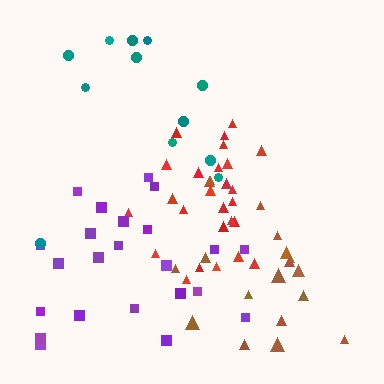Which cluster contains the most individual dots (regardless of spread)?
Red (27).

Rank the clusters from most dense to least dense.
red, brown, purple, teal.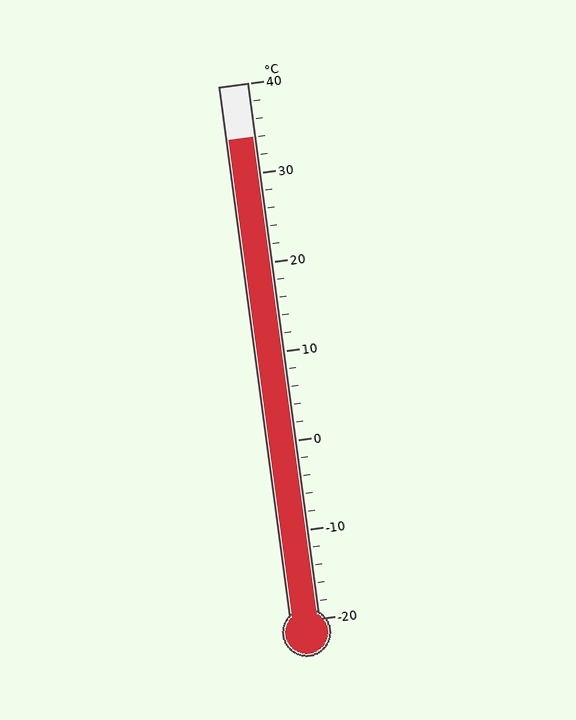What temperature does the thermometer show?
The thermometer shows approximately 34°C.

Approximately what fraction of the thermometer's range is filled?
The thermometer is filled to approximately 90% of its range.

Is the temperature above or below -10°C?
The temperature is above -10°C.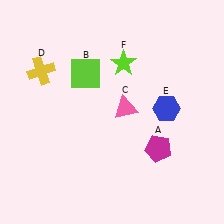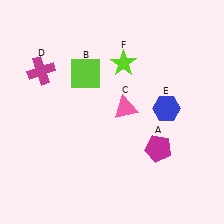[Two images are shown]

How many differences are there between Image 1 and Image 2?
There is 1 difference between the two images.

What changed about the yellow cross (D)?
In Image 1, D is yellow. In Image 2, it changed to magenta.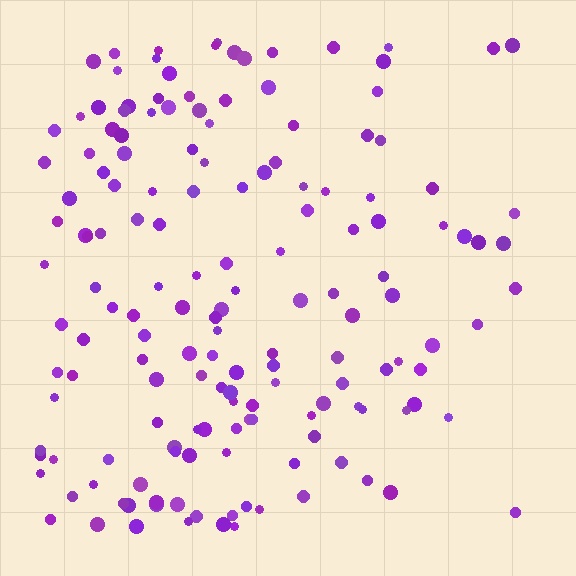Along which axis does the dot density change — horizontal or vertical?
Horizontal.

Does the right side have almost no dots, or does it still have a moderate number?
Still a moderate number, just noticeably fewer than the left.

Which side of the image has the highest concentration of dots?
The left.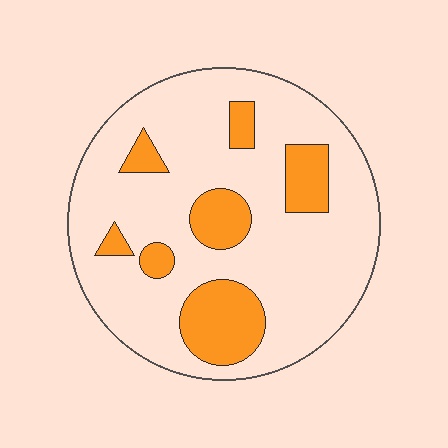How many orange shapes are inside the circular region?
7.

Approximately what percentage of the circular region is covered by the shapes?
Approximately 20%.